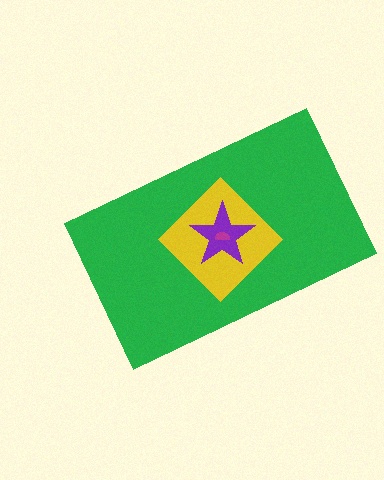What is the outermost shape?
The green rectangle.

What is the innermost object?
The magenta semicircle.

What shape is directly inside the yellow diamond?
The purple star.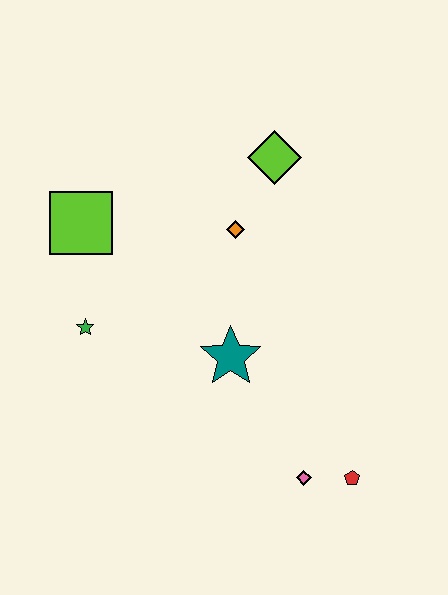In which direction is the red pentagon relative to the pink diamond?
The red pentagon is to the right of the pink diamond.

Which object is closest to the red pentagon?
The pink diamond is closest to the red pentagon.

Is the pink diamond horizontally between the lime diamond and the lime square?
No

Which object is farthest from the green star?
The red pentagon is farthest from the green star.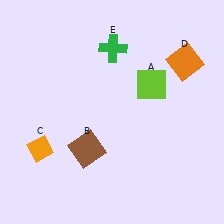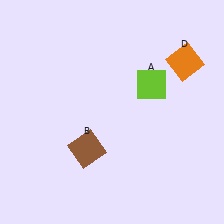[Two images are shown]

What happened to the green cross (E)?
The green cross (E) was removed in Image 2. It was in the top-right area of Image 1.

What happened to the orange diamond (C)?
The orange diamond (C) was removed in Image 2. It was in the bottom-left area of Image 1.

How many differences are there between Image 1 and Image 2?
There are 2 differences between the two images.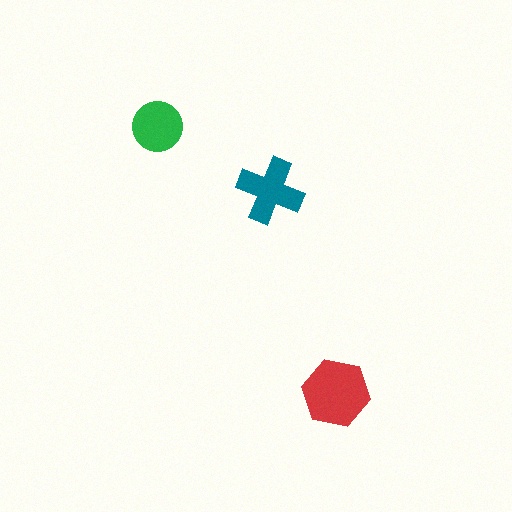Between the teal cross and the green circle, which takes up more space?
The teal cross.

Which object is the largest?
The red hexagon.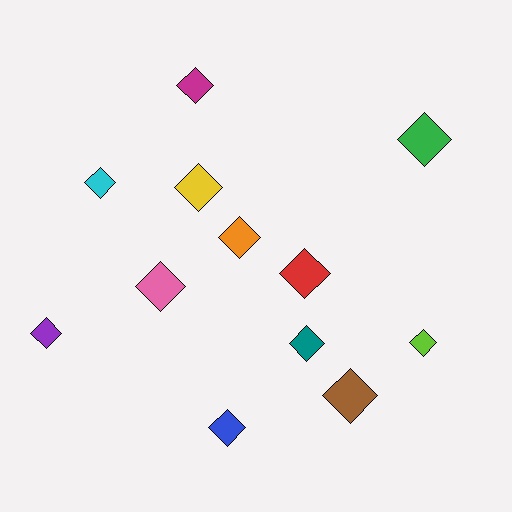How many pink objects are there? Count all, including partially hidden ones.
There is 1 pink object.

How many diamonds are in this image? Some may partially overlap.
There are 12 diamonds.